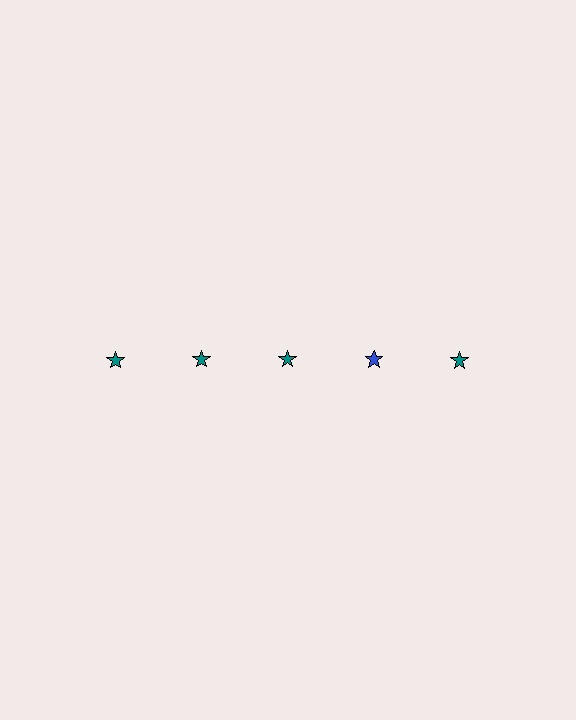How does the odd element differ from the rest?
It has a different color: blue instead of teal.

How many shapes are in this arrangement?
There are 5 shapes arranged in a grid pattern.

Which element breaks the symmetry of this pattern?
The blue star in the top row, second from right column breaks the symmetry. All other shapes are teal stars.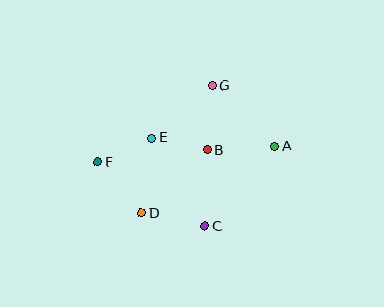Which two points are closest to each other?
Points B and E are closest to each other.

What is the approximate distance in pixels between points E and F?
The distance between E and F is approximately 59 pixels.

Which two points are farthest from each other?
Points A and F are farthest from each other.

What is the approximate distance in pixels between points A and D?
The distance between A and D is approximately 149 pixels.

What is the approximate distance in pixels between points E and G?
The distance between E and G is approximately 80 pixels.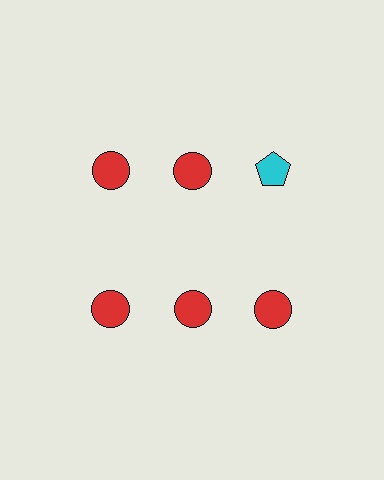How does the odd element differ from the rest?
It differs in both color (cyan instead of red) and shape (pentagon instead of circle).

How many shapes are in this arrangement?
There are 6 shapes arranged in a grid pattern.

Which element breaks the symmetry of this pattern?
The cyan pentagon in the top row, center column breaks the symmetry. All other shapes are red circles.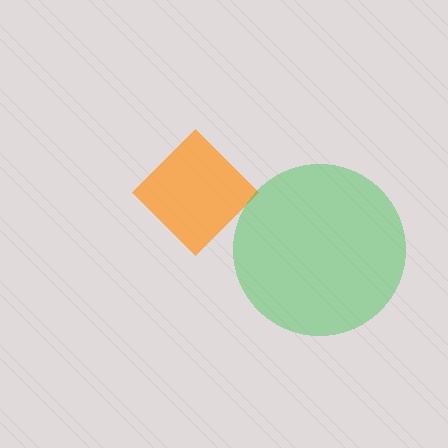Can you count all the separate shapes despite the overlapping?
Yes, there are 2 separate shapes.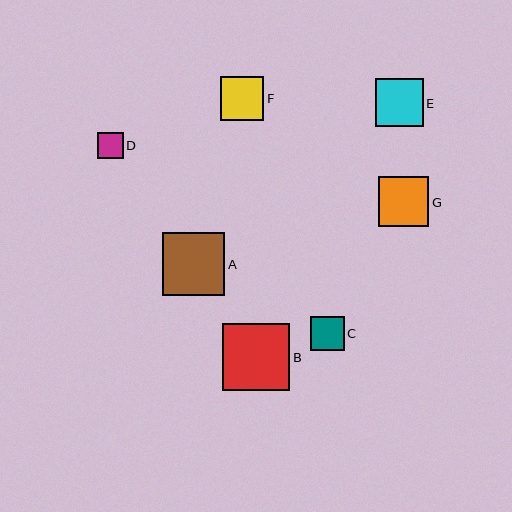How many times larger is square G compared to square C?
Square G is approximately 1.5 times the size of square C.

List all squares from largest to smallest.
From largest to smallest: B, A, G, E, F, C, D.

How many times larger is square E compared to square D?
Square E is approximately 1.8 times the size of square D.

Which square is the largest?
Square B is the largest with a size of approximately 67 pixels.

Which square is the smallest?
Square D is the smallest with a size of approximately 26 pixels.